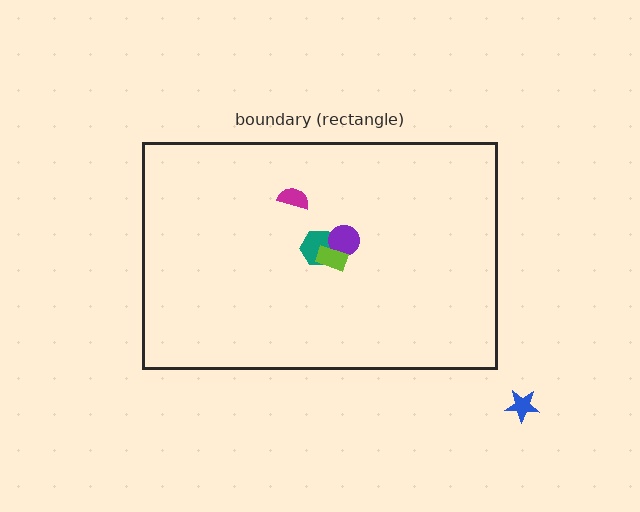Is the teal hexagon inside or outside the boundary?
Inside.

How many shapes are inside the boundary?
4 inside, 1 outside.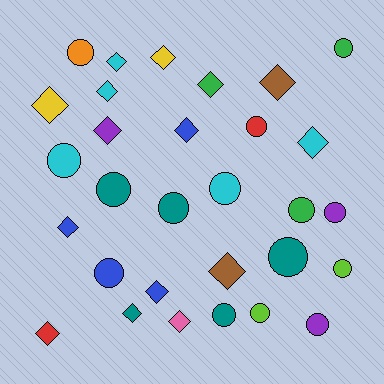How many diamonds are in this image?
There are 15 diamonds.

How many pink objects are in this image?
There is 1 pink object.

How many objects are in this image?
There are 30 objects.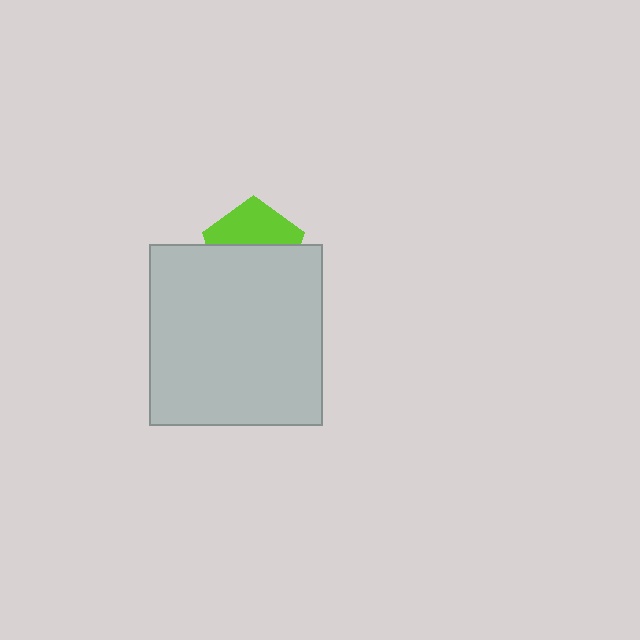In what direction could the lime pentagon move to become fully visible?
The lime pentagon could move up. That would shift it out from behind the light gray rectangle entirely.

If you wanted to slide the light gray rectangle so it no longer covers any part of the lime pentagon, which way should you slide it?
Slide it down — that is the most direct way to separate the two shapes.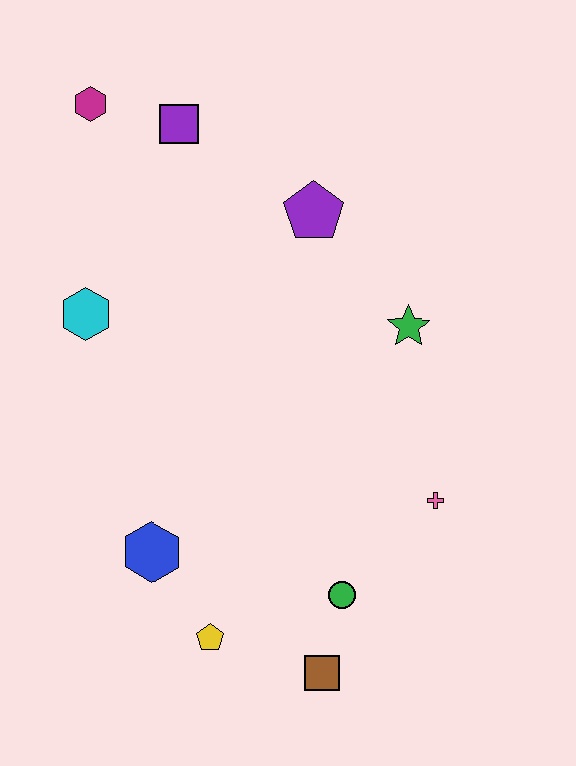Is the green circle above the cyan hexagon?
No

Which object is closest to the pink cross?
The green circle is closest to the pink cross.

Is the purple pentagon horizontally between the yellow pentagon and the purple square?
No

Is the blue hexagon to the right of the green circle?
No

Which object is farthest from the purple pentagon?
The brown square is farthest from the purple pentagon.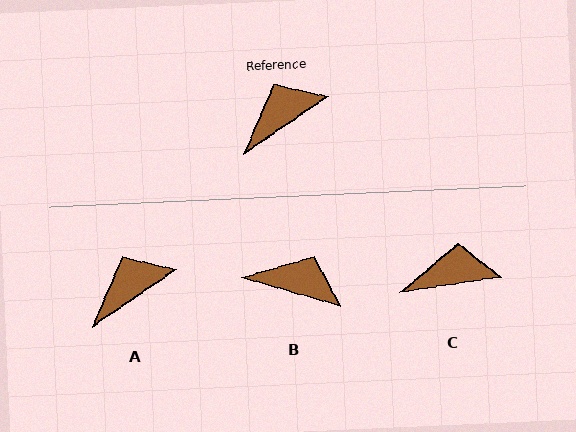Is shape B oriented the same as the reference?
No, it is off by about 50 degrees.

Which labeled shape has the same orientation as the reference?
A.